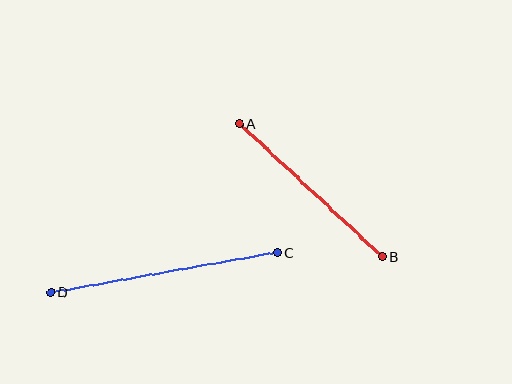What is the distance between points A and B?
The distance is approximately 195 pixels.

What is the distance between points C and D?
The distance is approximately 230 pixels.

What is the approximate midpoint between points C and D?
The midpoint is at approximately (164, 272) pixels.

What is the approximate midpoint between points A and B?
The midpoint is at approximately (311, 190) pixels.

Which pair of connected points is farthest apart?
Points C and D are farthest apart.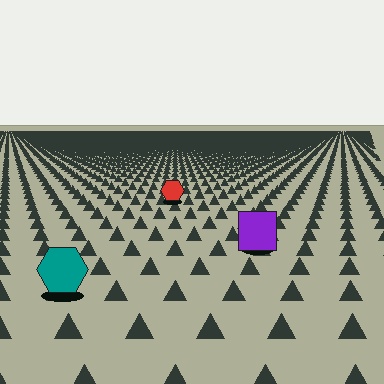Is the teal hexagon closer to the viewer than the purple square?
Yes. The teal hexagon is closer — you can tell from the texture gradient: the ground texture is coarser near it.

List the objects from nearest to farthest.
From nearest to farthest: the teal hexagon, the purple square, the red hexagon.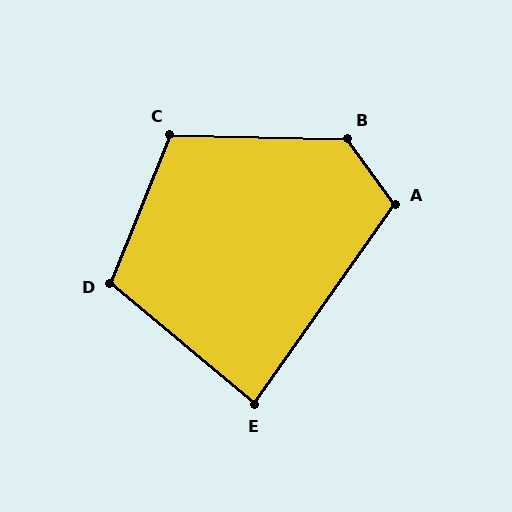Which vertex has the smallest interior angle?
E, at approximately 85 degrees.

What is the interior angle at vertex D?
Approximately 108 degrees (obtuse).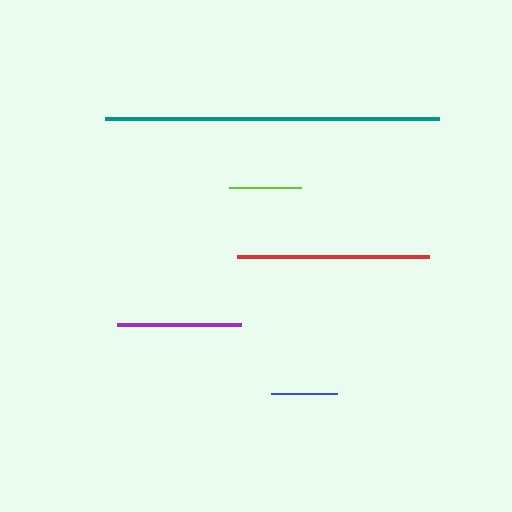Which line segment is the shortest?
The blue line is the shortest at approximately 67 pixels.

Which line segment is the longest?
The teal line is the longest at approximately 334 pixels.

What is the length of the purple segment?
The purple segment is approximately 124 pixels long.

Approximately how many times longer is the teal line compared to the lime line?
The teal line is approximately 4.6 times the length of the lime line.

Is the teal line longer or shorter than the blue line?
The teal line is longer than the blue line.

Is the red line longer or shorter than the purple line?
The red line is longer than the purple line.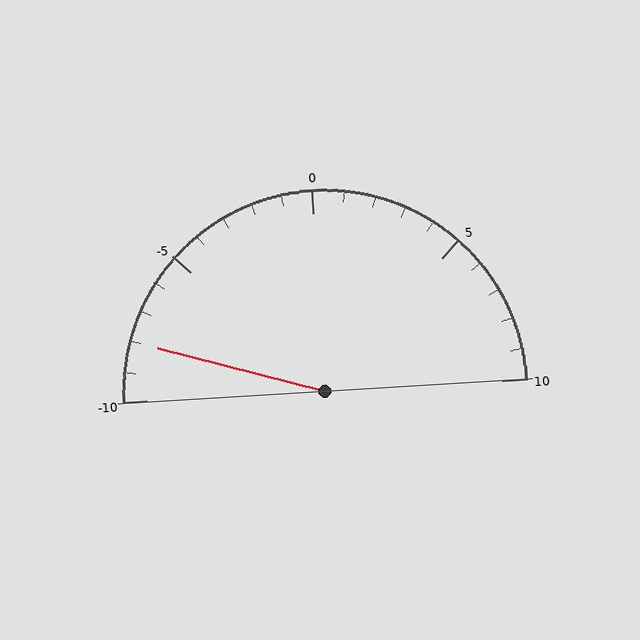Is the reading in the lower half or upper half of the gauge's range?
The reading is in the lower half of the range (-10 to 10).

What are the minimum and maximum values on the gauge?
The gauge ranges from -10 to 10.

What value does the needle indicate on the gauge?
The needle indicates approximately -8.